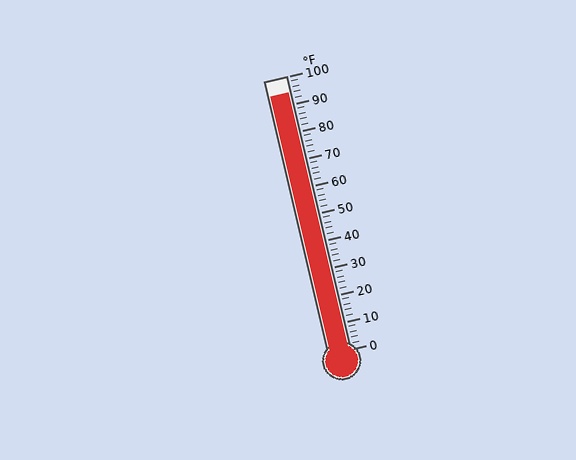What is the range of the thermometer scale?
The thermometer scale ranges from 0°F to 100°F.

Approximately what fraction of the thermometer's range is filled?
The thermometer is filled to approximately 95% of its range.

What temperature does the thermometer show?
The thermometer shows approximately 94°F.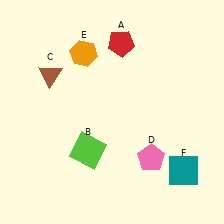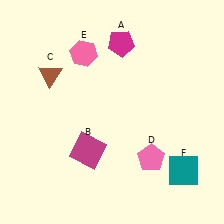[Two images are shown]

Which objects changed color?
A changed from red to magenta. B changed from lime to magenta. E changed from orange to pink.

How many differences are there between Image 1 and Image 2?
There are 3 differences between the two images.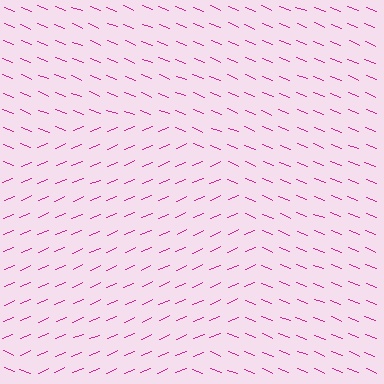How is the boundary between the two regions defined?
The boundary is defined purely by a change in line orientation (approximately 45 degrees difference). All lines are the same color and thickness.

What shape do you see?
I see a circle.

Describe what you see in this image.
The image is filled with small magenta line segments. A circle region in the image has lines oriented differently from the surrounding lines, creating a visible texture boundary.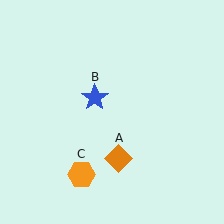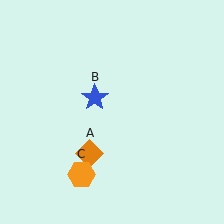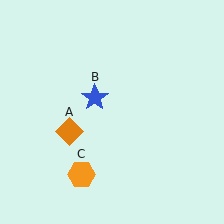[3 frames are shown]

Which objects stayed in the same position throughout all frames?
Blue star (object B) and orange hexagon (object C) remained stationary.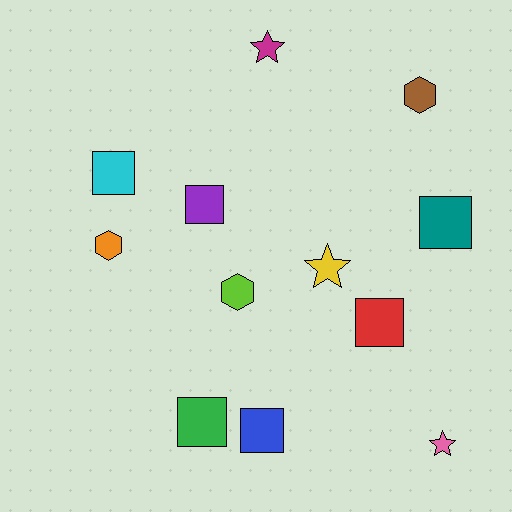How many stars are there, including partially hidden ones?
There are 3 stars.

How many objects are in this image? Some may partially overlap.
There are 12 objects.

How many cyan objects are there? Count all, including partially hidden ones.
There is 1 cyan object.